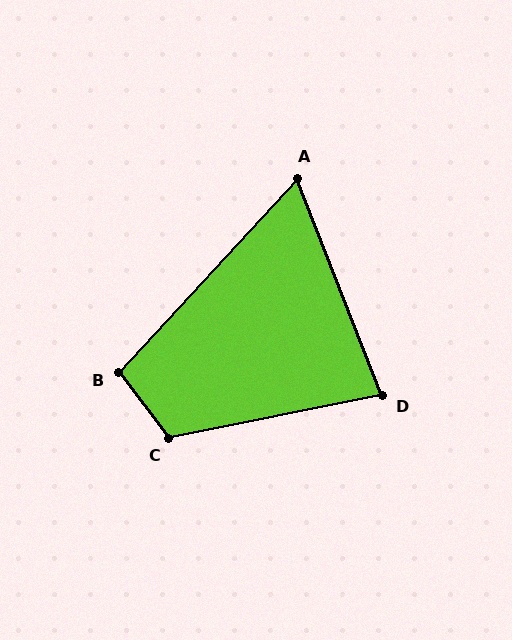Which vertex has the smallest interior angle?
A, at approximately 64 degrees.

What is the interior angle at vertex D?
Approximately 80 degrees (acute).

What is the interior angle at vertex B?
Approximately 100 degrees (obtuse).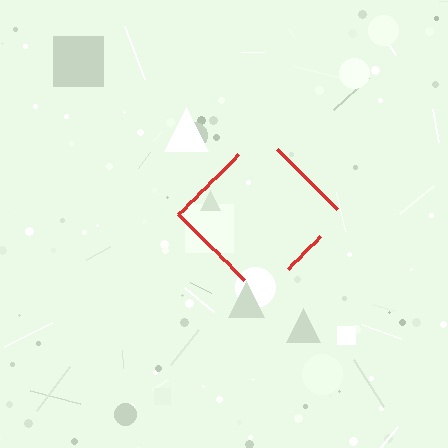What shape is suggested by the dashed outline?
The dashed outline suggests a diamond.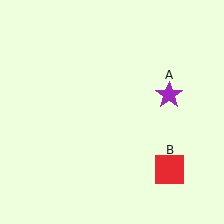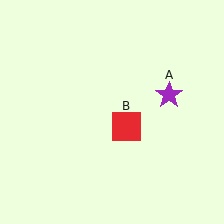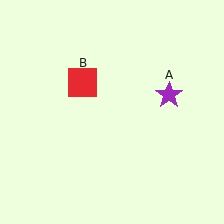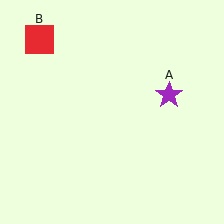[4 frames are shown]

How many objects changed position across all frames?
1 object changed position: red square (object B).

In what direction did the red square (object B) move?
The red square (object B) moved up and to the left.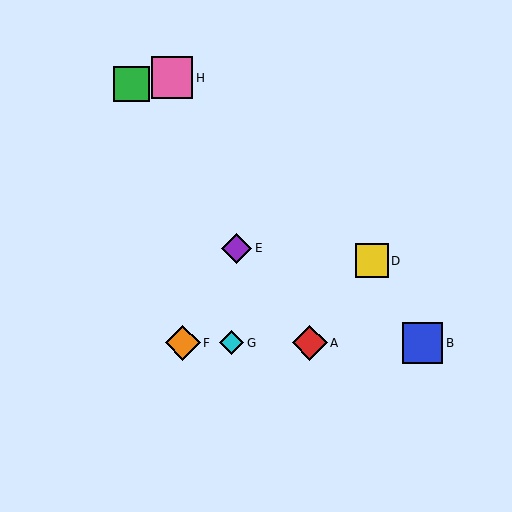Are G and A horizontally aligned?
Yes, both are at y≈343.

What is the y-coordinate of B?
Object B is at y≈343.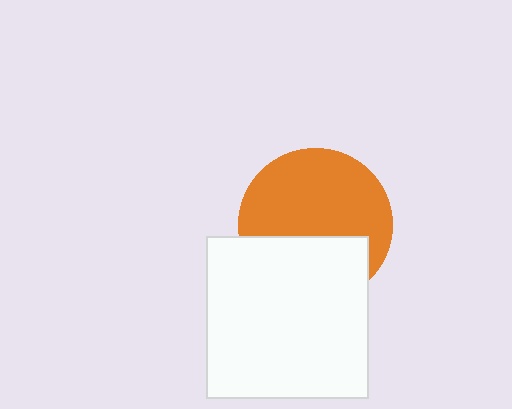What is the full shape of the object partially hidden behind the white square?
The partially hidden object is an orange circle.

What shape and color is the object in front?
The object in front is a white square.